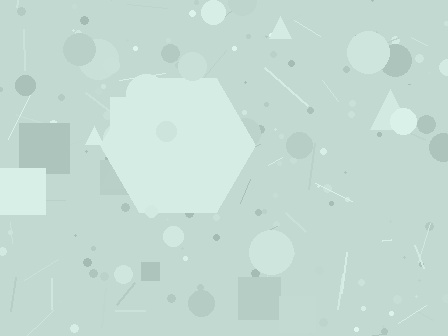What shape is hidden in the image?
A hexagon is hidden in the image.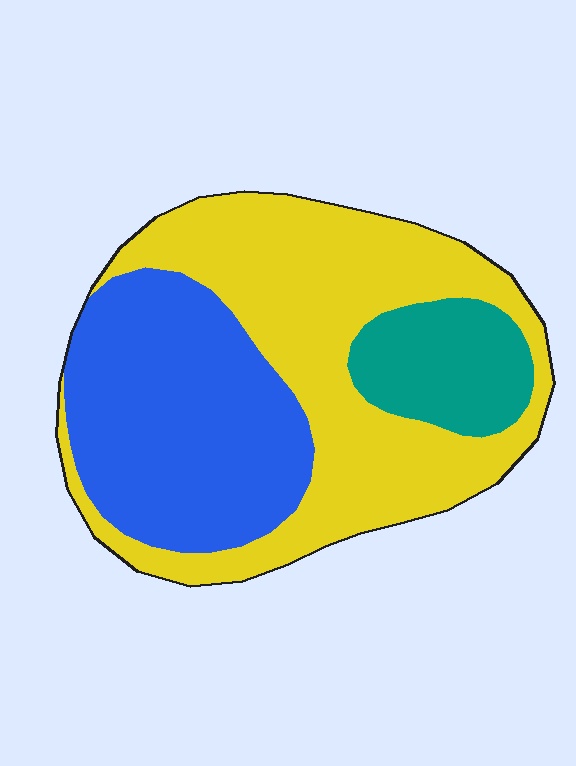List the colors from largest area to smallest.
From largest to smallest: yellow, blue, teal.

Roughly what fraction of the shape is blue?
Blue covers about 35% of the shape.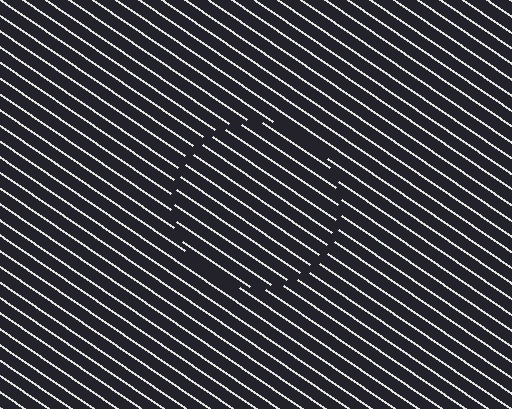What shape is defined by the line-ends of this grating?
An illusory circle. The interior of the shape contains the same grating, shifted by half a period — the contour is defined by the phase discontinuity where line-ends from the inner and outer gratings abut.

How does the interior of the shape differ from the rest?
The interior of the shape contains the same grating, shifted by half a period — the contour is defined by the phase discontinuity where line-ends from the inner and outer gratings abut.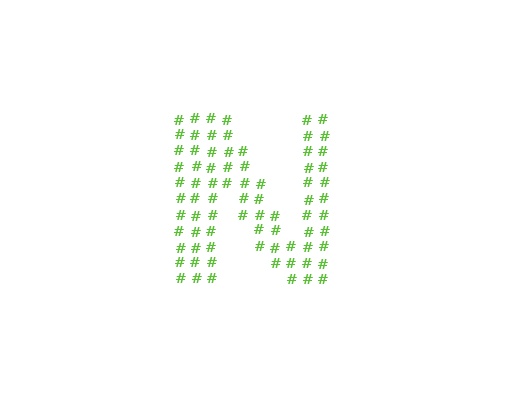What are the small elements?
The small elements are hash symbols.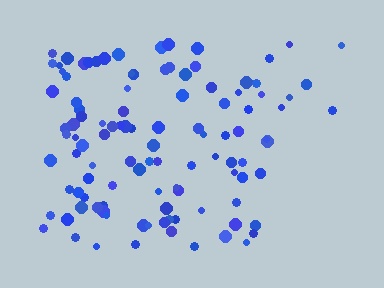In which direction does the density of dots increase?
From right to left, with the left side densest.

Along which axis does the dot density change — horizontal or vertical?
Horizontal.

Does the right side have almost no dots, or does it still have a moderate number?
Still a moderate number, just noticeably fewer than the left.